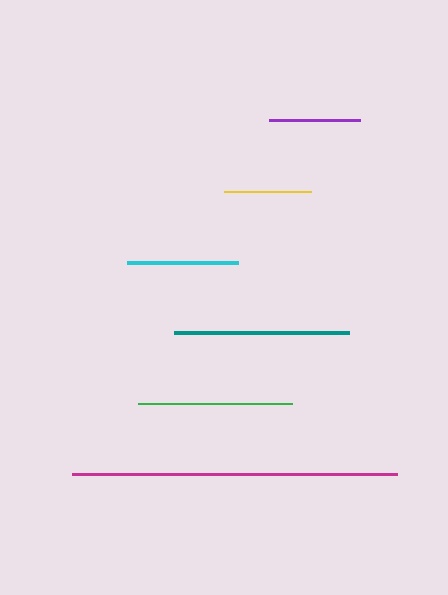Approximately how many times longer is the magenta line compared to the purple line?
The magenta line is approximately 3.6 times the length of the purple line.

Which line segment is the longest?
The magenta line is the longest at approximately 324 pixels.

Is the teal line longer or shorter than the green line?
The teal line is longer than the green line.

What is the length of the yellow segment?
The yellow segment is approximately 86 pixels long.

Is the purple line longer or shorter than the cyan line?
The cyan line is longer than the purple line.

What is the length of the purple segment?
The purple segment is approximately 90 pixels long.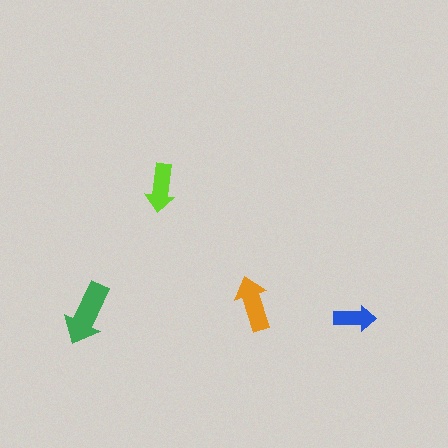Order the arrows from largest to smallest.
the green one, the orange one, the lime one, the blue one.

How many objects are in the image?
There are 4 objects in the image.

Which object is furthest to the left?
The green arrow is leftmost.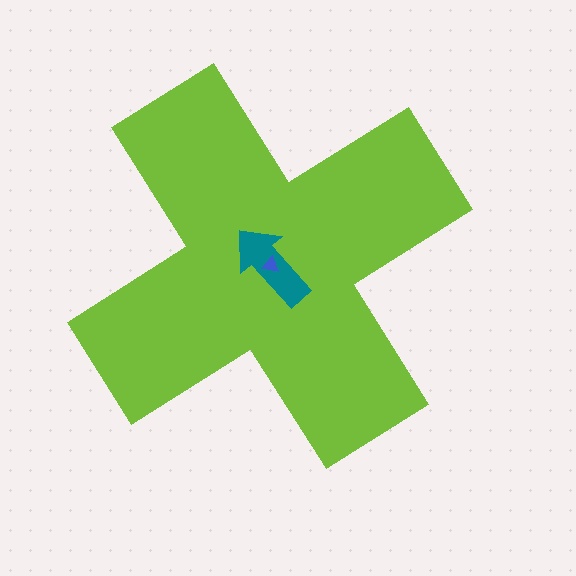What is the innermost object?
The blue triangle.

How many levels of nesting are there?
3.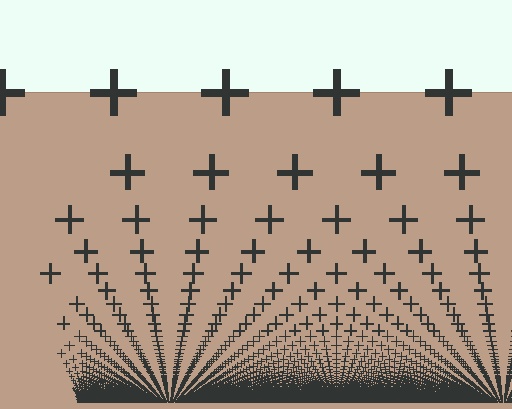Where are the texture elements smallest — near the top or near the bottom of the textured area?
Near the bottom.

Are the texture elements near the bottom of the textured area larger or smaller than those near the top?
Smaller. The gradient is inverted — elements near the bottom are smaller and denser.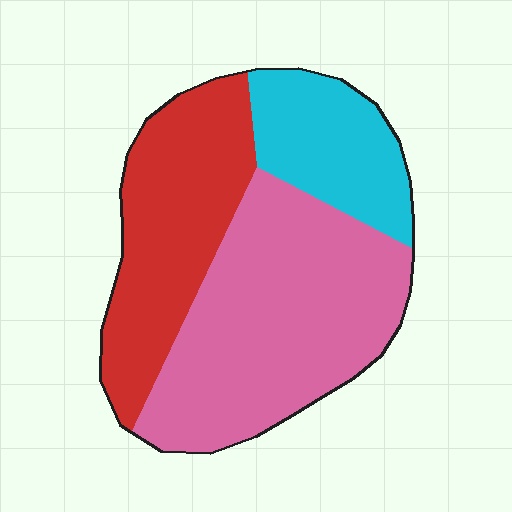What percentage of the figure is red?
Red takes up between a quarter and a half of the figure.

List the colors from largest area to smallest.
From largest to smallest: pink, red, cyan.